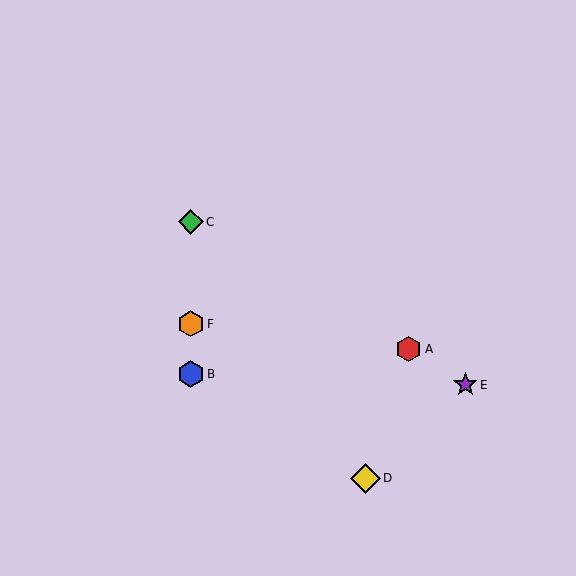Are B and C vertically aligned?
Yes, both are at x≈191.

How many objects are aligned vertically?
3 objects (B, C, F) are aligned vertically.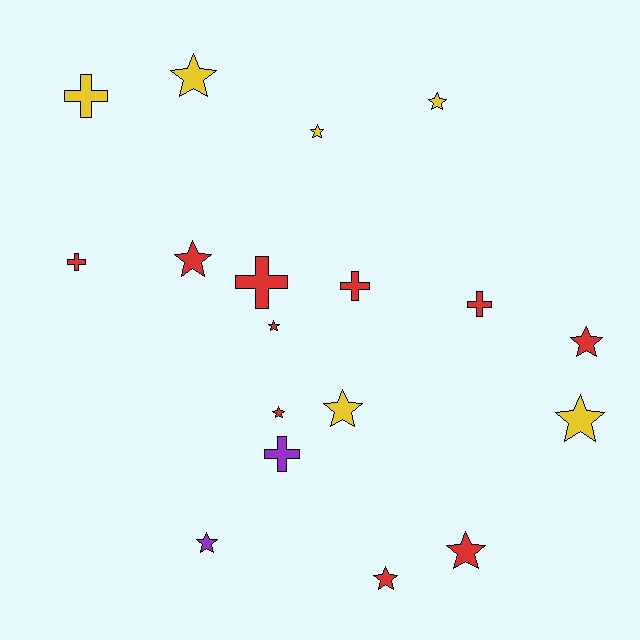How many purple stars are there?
There is 1 purple star.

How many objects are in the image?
There are 18 objects.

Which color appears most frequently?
Red, with 10 objects.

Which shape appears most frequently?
Star, with 12 objects.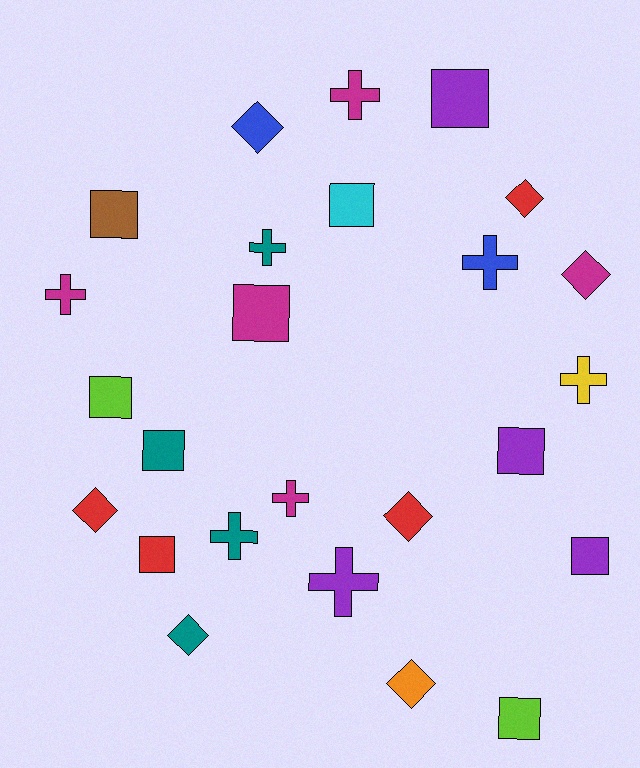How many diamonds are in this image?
There are 7 diamonds.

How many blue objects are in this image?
There are 2 blue objects.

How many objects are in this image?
There are 25 objects.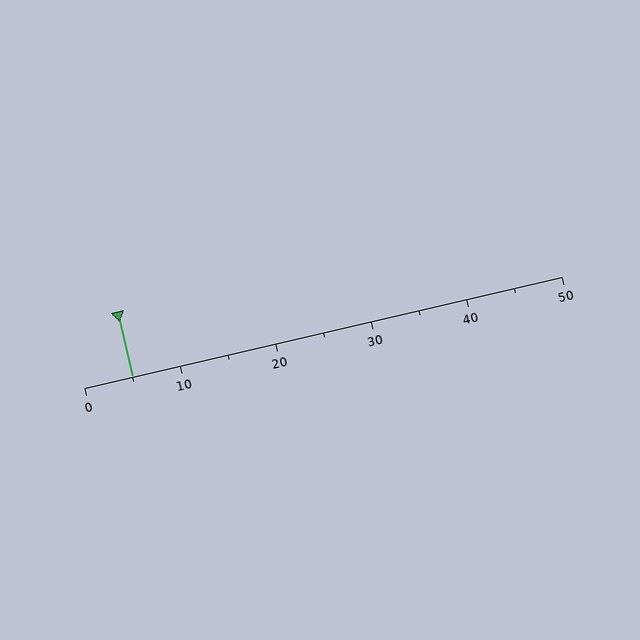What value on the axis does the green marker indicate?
The marker indicates approximately 5.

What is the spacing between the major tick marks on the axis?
The major ticks are spaced 10 apart.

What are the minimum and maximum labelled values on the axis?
The axis runs from 0 to 50.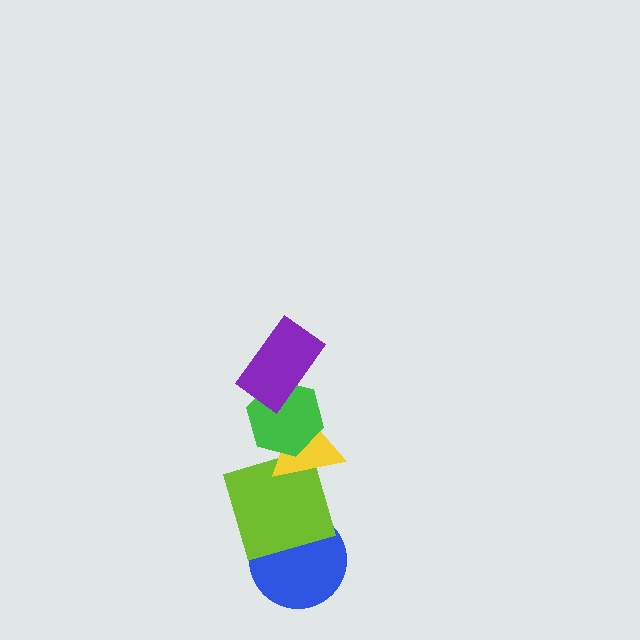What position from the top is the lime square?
The lime square is 4th from the top.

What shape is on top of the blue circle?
The lime square is on top of the blue circle.